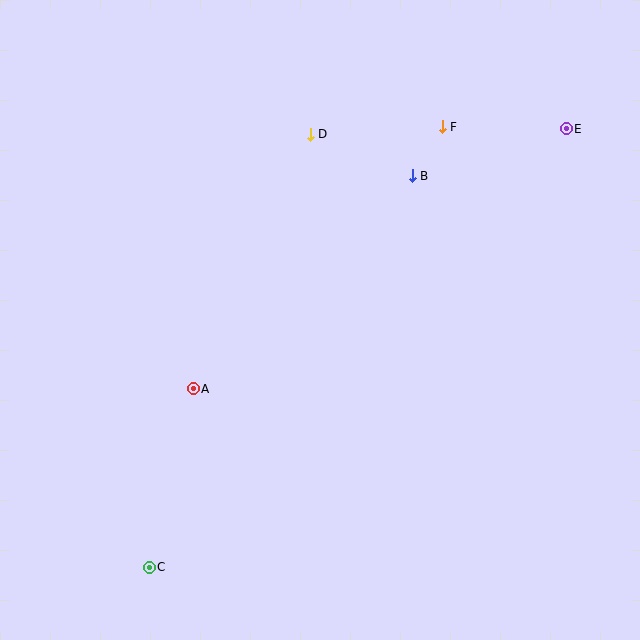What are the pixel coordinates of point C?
Point C is at (149, 567).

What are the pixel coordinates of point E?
Point E is at (566, 129).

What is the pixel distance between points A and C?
The distance between A and C is 184 pixels.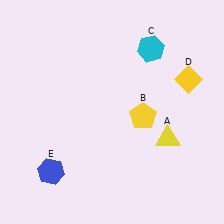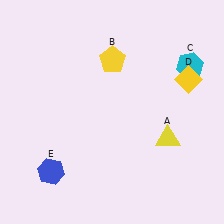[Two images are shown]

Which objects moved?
The objects that moved are: the yellow pentagon (B), the cyan hexagon (C).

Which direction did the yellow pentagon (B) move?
The yellow pentagon (B) moved up.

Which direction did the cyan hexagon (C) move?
The cyan hexagon (C) moved right.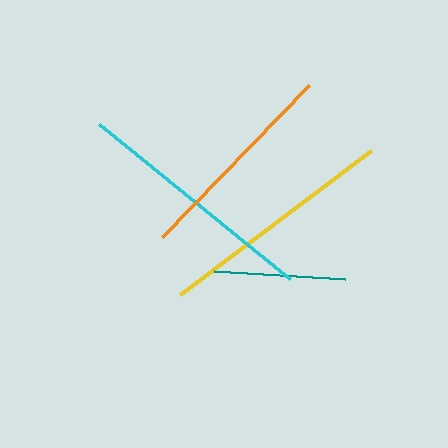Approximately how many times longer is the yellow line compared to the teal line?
The yellow line is approximately 1.8 times the length of the teal line.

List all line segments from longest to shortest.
From longest to shortest: cyan, yellow, orange, teal.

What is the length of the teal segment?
The teal segment is approximately 131 pixels long.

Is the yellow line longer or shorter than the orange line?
The yellow line is longer than the orange line.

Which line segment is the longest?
The cyan line is the longest at approximately 246 pixels.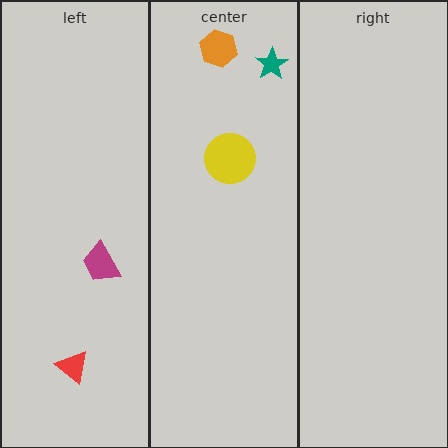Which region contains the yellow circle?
The center region.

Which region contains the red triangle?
The left region.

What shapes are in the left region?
The magenta trapezoid, the red triangle.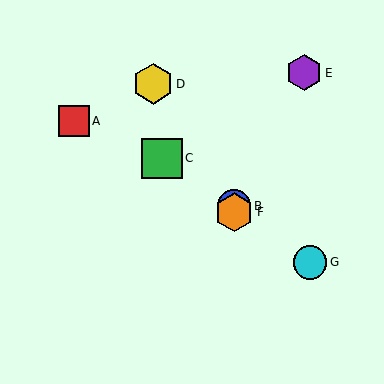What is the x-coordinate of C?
Object C is at x≈162.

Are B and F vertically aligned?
Yes, both are at x≈234.